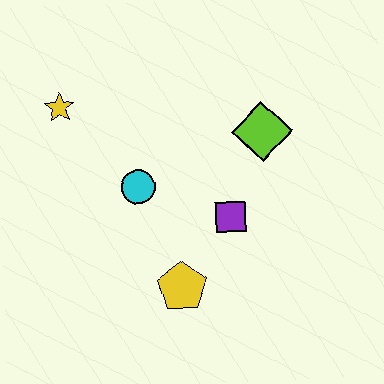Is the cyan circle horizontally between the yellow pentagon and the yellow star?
Yes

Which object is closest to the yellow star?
The cyan circle is closest to the yellow star.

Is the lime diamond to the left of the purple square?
No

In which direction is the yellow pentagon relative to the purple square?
The yellow pentagon is below the purple square.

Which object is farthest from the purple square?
The yellow star is farthest from the purple square.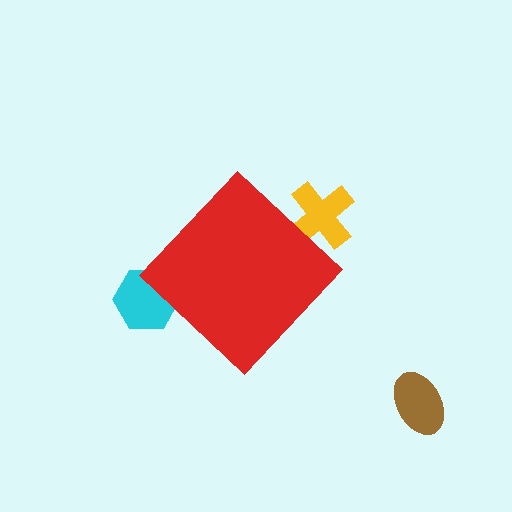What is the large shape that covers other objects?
A red diamond.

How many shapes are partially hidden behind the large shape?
2 shapes are partially hidden.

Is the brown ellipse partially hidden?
No, the brown ellipse is fully visible.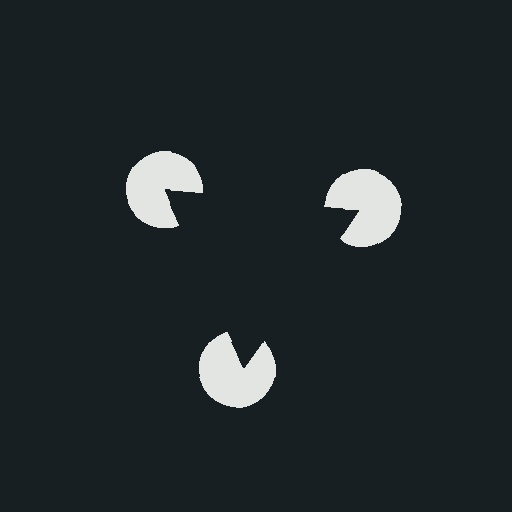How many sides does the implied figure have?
3 sides.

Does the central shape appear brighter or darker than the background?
It typically appears slightly darker than the background, even though no actual brightness change is drawn.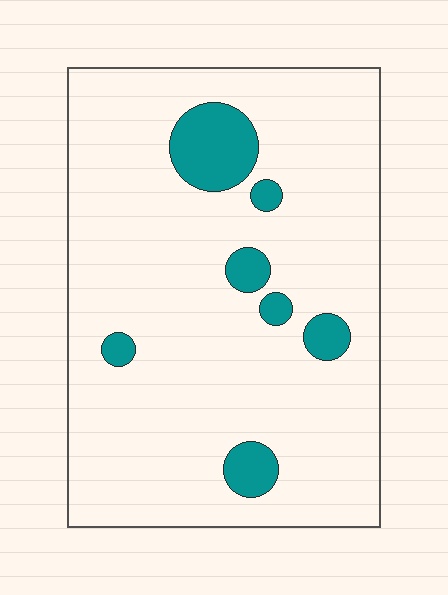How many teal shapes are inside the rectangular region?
7.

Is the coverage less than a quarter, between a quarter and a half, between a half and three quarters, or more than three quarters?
Less than a quarter.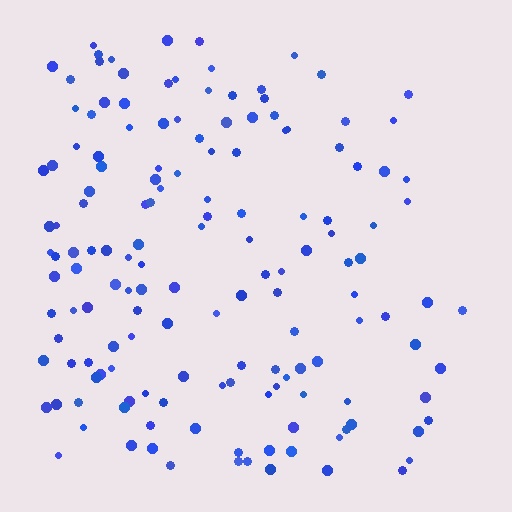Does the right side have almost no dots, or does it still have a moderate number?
Still a moderate number, just noticeably fewer than the left.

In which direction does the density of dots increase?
From right to left, with the left side densest.